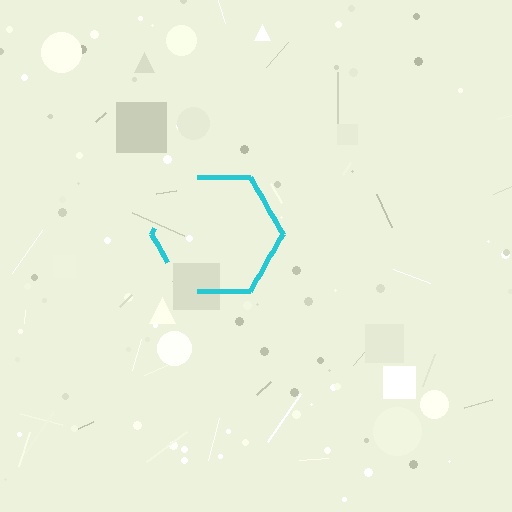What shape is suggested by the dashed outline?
The dashed outline suggests a hexagon.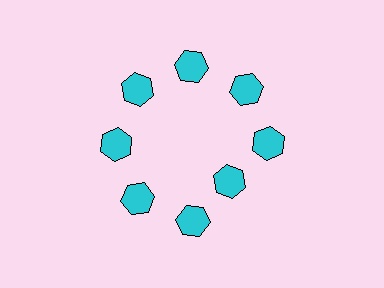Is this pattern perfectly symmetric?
No. The 8 cyan hexagons are arranged in a ring, but one element near the 4 o'clock position is pulled inward toward the center, breaking the 8-fold rotational symmetry.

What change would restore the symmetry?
The symmetry would be restored by moving it outward, back onto the ring so that all 8 hexagons sit at equal angles and equal distance from the center.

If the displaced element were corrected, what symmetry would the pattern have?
It would have 8-fold rotational symmetry — the pattern would map onto itself every 45 degrees.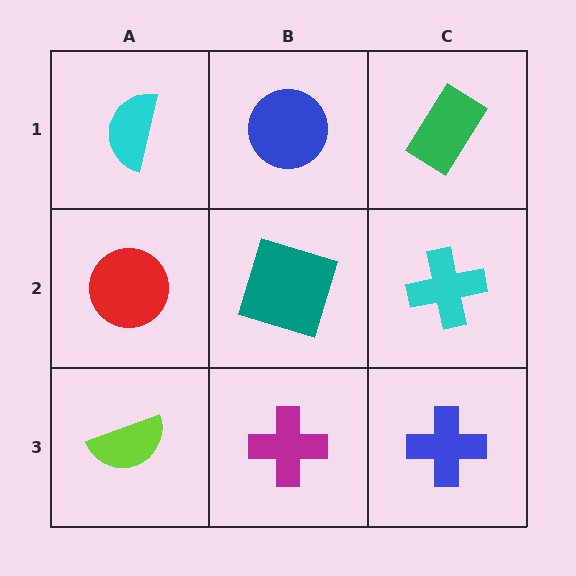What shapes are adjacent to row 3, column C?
A cyan cross (row 2, column C), a magenta cross (row 3, column B).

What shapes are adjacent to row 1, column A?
A red circle (row 2, column A), a blue circle (row 1, column B).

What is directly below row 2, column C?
A blue cross.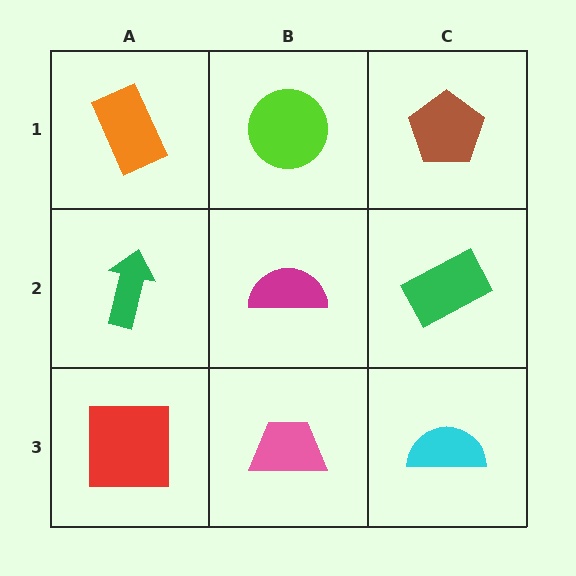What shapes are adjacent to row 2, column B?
A lime circle (row 1, column B), a pink trapezoid (row 3, column B), a green arrow (row 2, column A), a green rectangle (row 2, column C).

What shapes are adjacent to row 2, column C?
A brown pentagon (row 1, column C), a cyan semicircle (row 3, column C), a magenta semicircle (row 2, column B).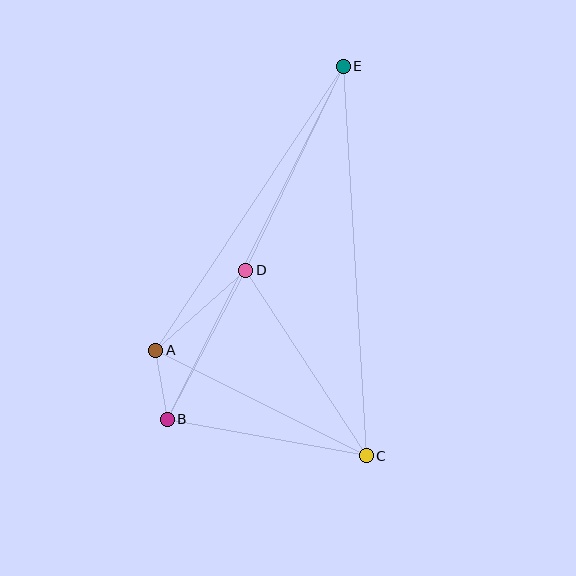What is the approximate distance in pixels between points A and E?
The distance between A and E is approximately 340 pixels.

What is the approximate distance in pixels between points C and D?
The distance between C and D is approximately 221 pixels.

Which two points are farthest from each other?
Points B and E are farthest from each other.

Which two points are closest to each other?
Points A and B are closest to each other.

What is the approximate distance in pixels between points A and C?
The distance between A and C is approximately 235 pixels.